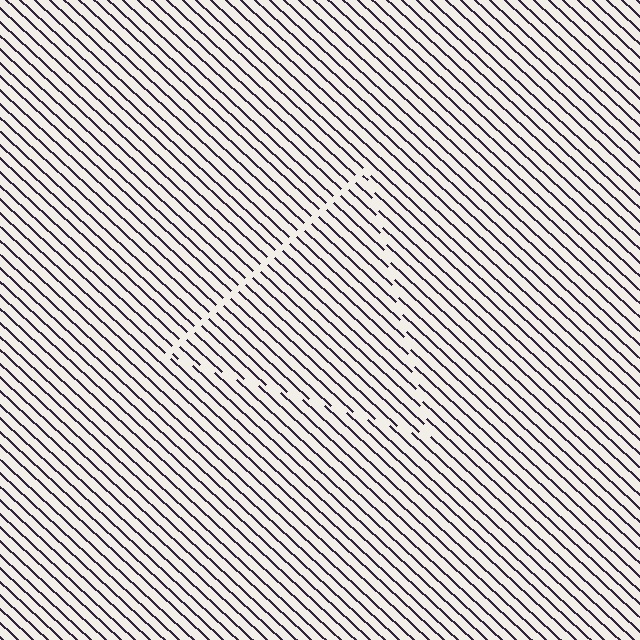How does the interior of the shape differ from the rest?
The interior of the shape contains the same grating, shifted by half a period — the contour is defined by the phase discontinuity where line-ends from the inner and outer gratings abut.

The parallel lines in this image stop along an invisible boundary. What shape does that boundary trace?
An illusory triangle. The interior of the shape contains the same grating, shifted by half a period — the contour is defined by the phase discontinuity where line-ends from the inner and outer gratings abut.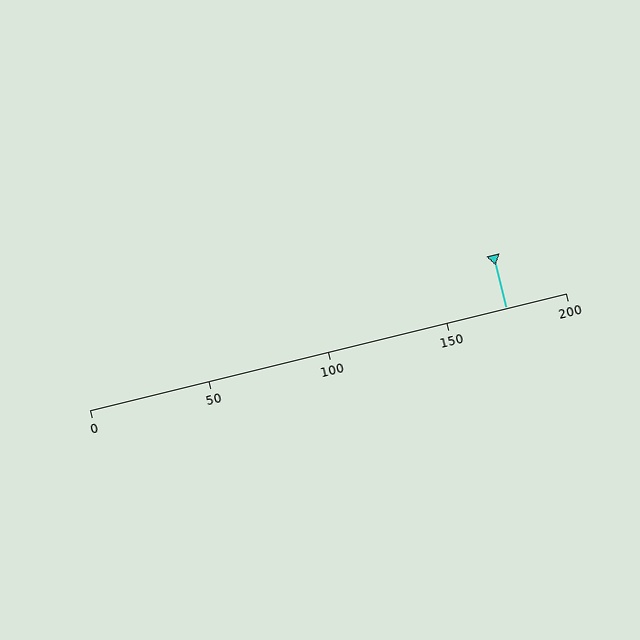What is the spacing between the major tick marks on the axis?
The major ticks are spaced 50 apart.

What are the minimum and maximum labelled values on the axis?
The axis runs from 0 to 200.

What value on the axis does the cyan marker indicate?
The marker indicates approximately 175.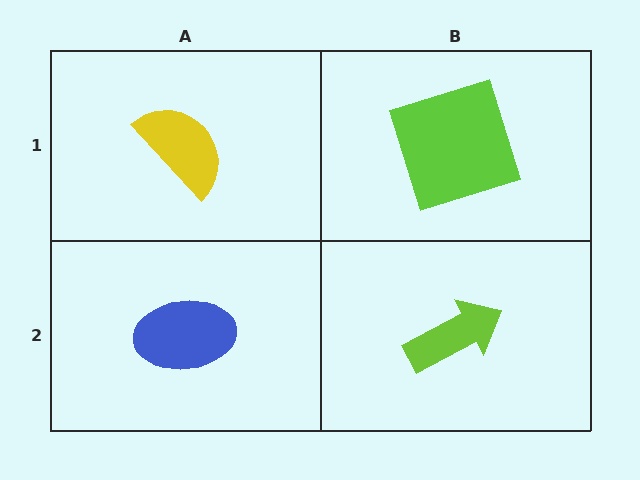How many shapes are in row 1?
2 shapes.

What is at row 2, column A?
A blue ellipse.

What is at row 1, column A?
A yellow semicircle.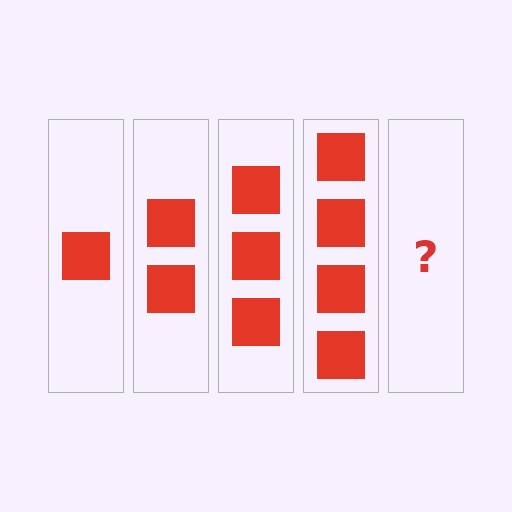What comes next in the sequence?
The next element should be 5 squares.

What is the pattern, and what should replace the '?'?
The pattern is that each step adds one more square. The '?' should be 5 squares.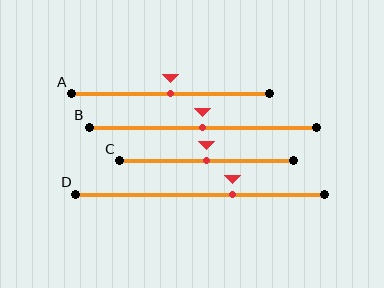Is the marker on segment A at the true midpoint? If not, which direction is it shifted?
Yes, the marker on segment A is at the true midpoint.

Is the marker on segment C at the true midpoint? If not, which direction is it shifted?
Yes, the marker on segment C is at the true midpoint.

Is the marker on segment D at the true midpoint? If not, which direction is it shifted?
No, the marker on segment D is shifted to the right by about 13% of the segment length.